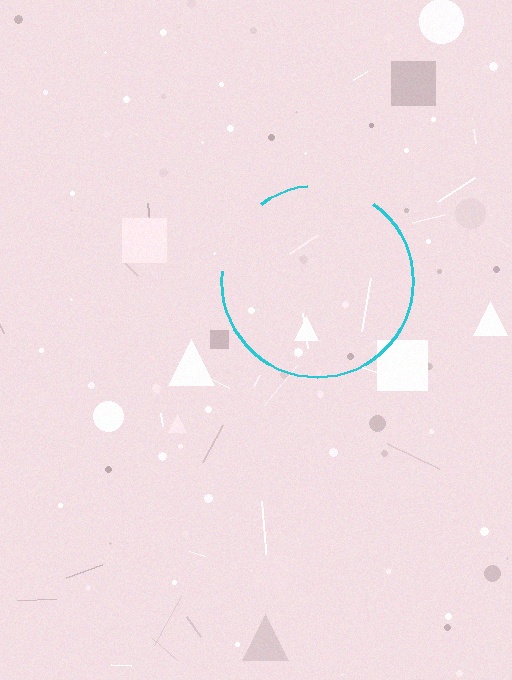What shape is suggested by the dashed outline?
The dashed outline suggests a circle.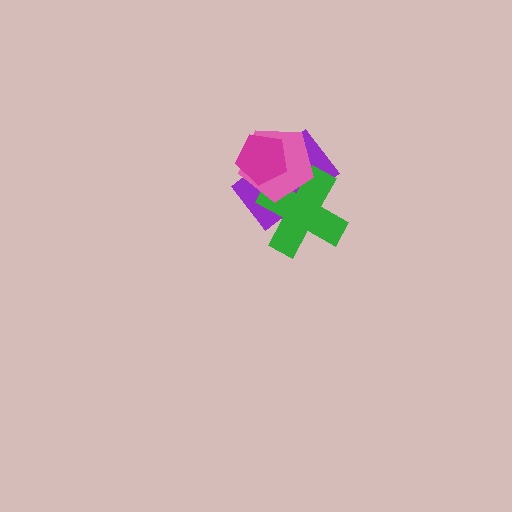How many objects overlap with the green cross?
2 objects overlap with the green cross.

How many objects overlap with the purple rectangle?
3 objects overlap with the purple rectangle.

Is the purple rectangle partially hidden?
Yes, it is partially covered by another shape.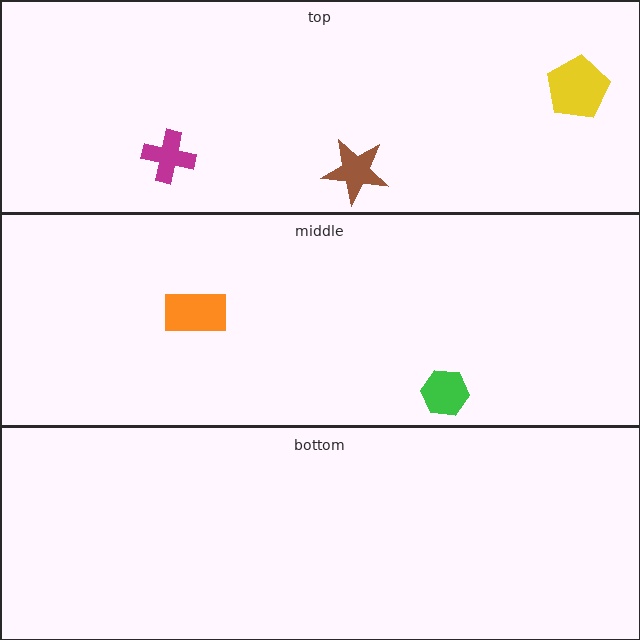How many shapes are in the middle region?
2.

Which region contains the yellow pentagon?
The top region.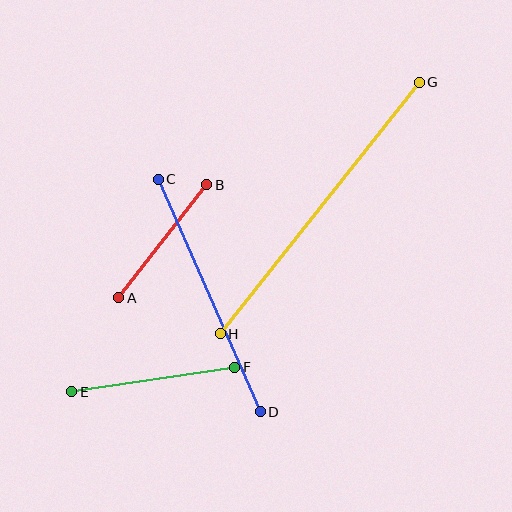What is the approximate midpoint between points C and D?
The midpoint is at approximately (209, 295) pixels.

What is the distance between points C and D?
The distance is approximately 254 pixels.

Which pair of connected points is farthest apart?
Points G and H are farthest apart.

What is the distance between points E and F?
The distance is approximately 165 pixels.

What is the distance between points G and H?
The distance is approximately 321 pixels.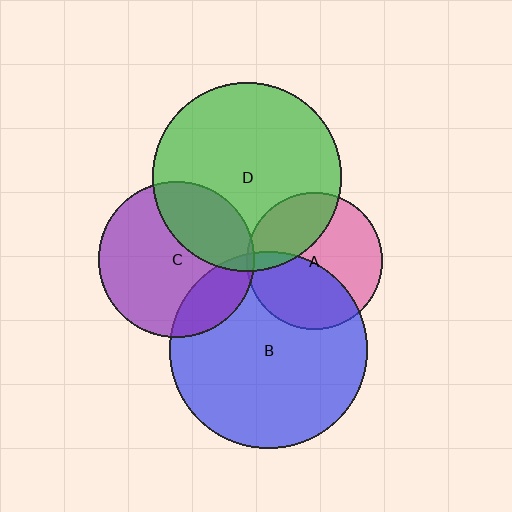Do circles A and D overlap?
Yes.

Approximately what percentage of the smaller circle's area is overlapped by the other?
Approximately 30%.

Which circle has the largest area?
Circle B (blue).